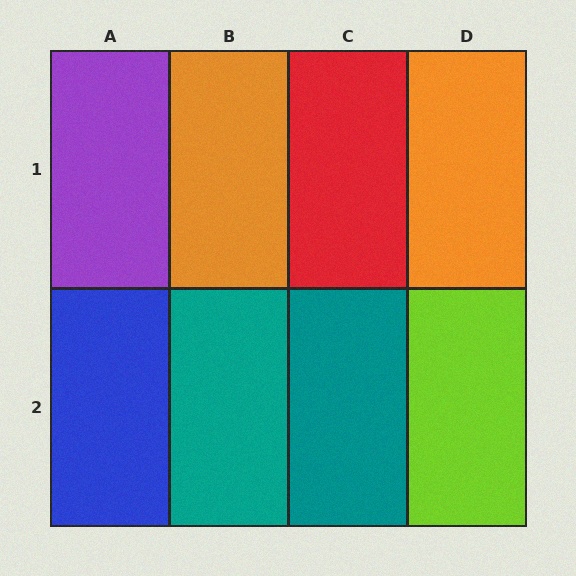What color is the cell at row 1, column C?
Red.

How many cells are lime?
1 cell is lime.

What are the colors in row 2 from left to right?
Blue, teal, teal, lime.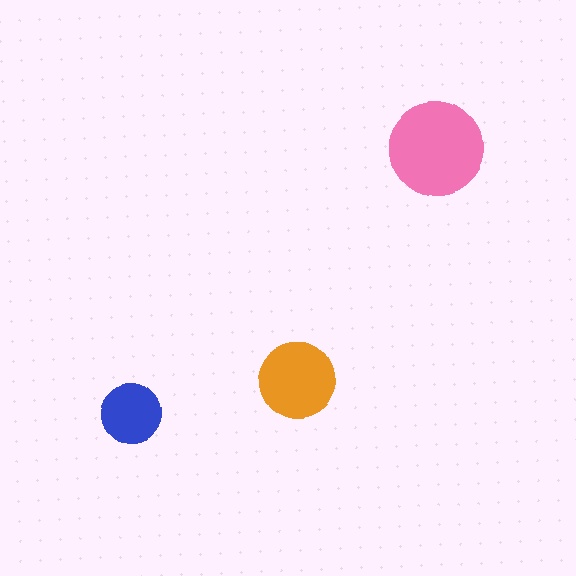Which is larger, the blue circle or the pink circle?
The pink one.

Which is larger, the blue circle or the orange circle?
The orange one.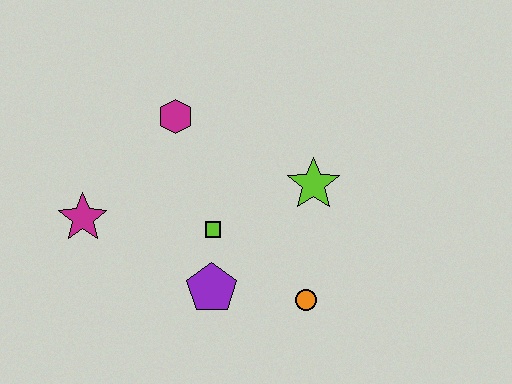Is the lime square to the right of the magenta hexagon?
Yes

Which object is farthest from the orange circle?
The magenta star is farthest from the orange circle.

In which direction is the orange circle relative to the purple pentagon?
The orange circle is to the right of the purple pentagon.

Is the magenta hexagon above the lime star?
Yes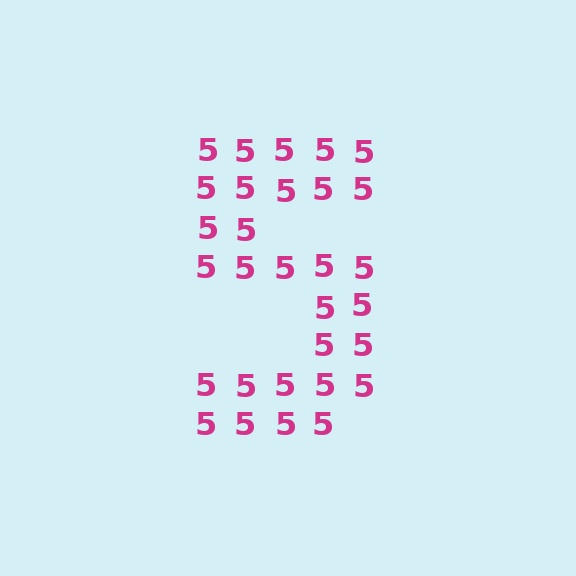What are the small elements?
The small elements are digit 5's.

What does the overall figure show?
The overall figure shows the digit 5.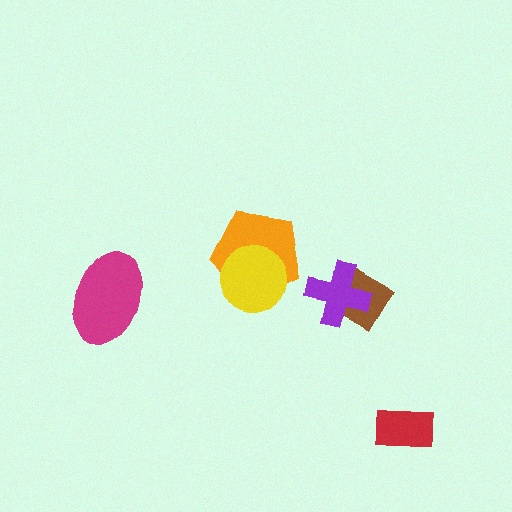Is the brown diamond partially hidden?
Yes, it is partially covered by another shape.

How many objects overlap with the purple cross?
1 object overlaps with the purple cross.